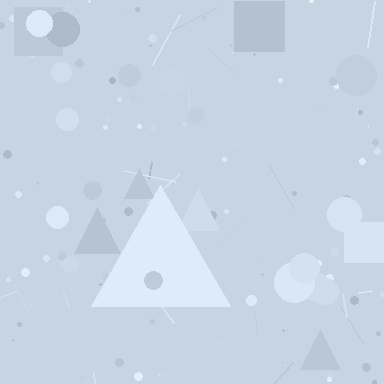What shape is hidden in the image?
A triangle is hidden in the image.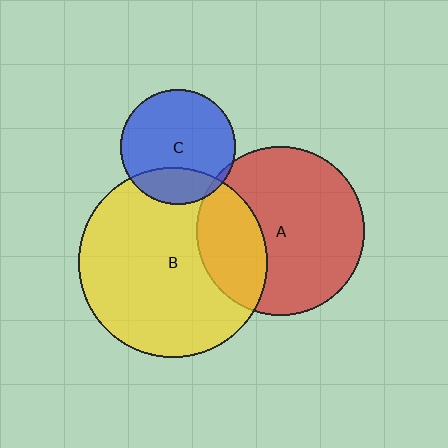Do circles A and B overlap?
Yes.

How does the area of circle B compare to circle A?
Approximately 1.3 times.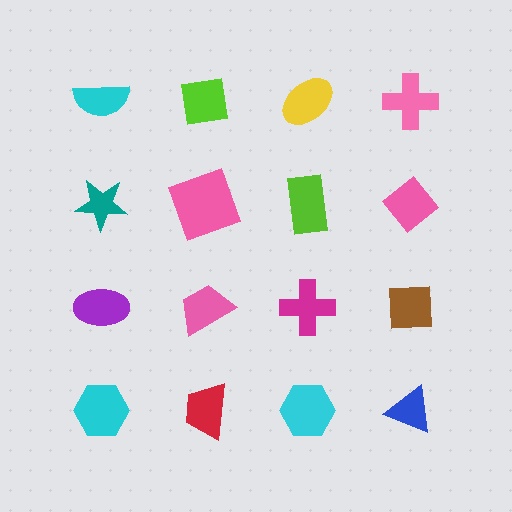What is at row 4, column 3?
A cyan hexagon.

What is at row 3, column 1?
A purple ellipse.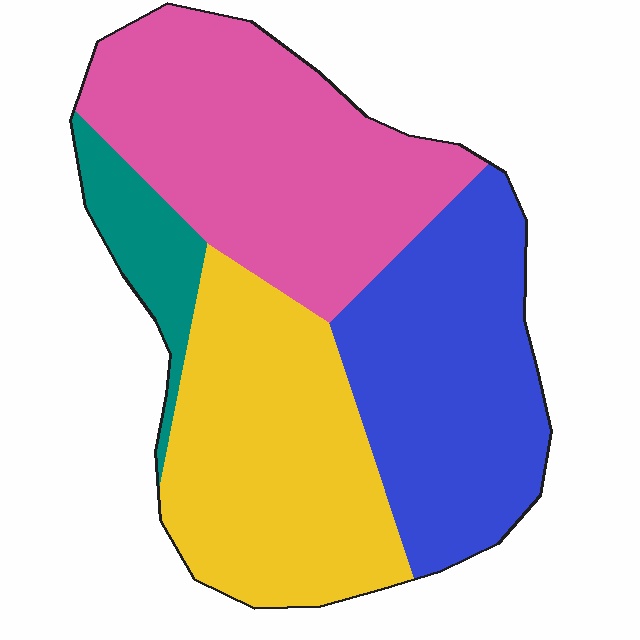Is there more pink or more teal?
Pink.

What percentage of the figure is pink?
Pink covers about 35% of the figure.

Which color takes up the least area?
Teal, at roughly 10%.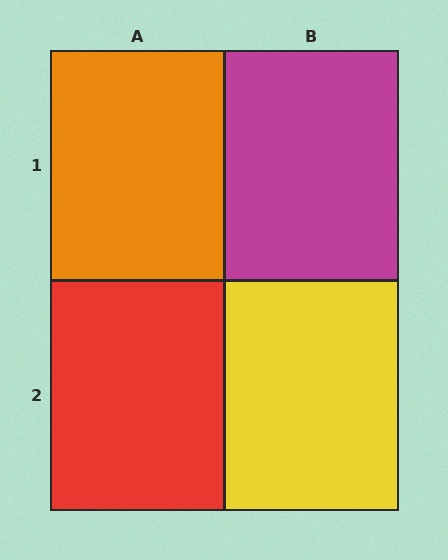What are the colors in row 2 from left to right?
Red, yellow.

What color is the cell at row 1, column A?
Orange.